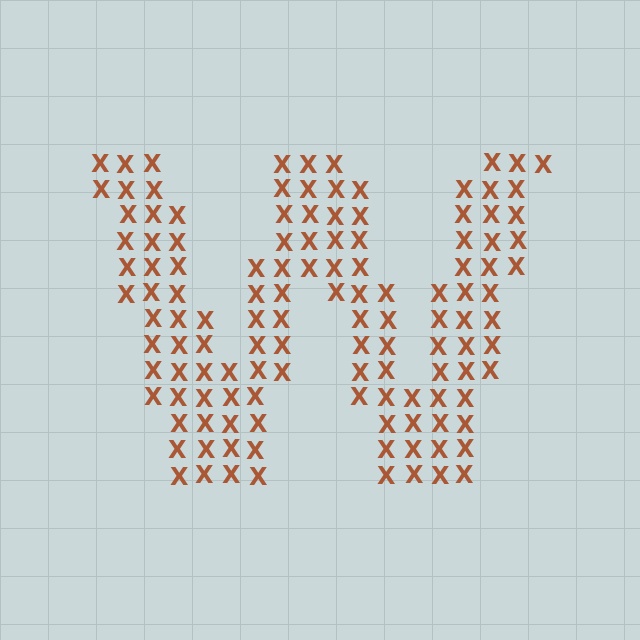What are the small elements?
The small elements are letter X's.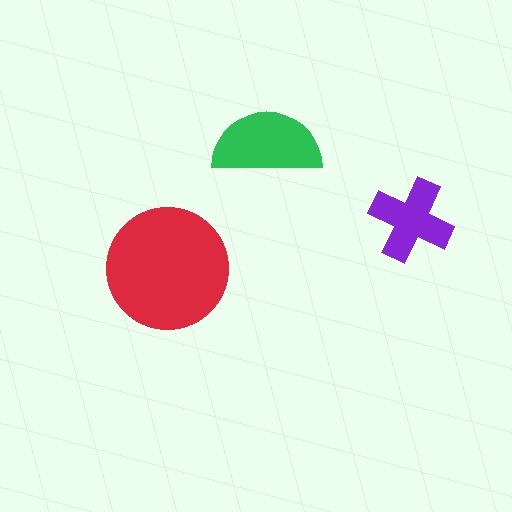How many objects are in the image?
There are 3 objects in the image.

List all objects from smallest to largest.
The purple cross, the green semicircle, the red circle.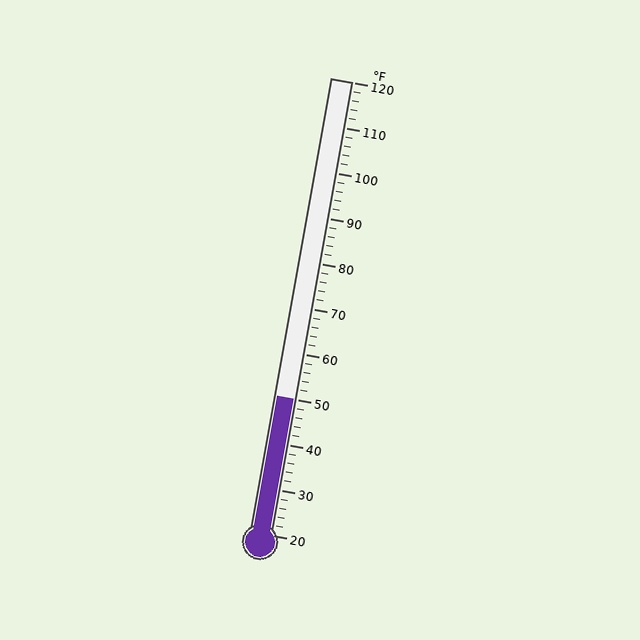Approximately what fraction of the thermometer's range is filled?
The thermometer is filled to approximately 30% of its range.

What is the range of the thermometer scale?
The thermometer scale ranges from 20°F to 120°F.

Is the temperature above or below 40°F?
The temperature is above 40°F.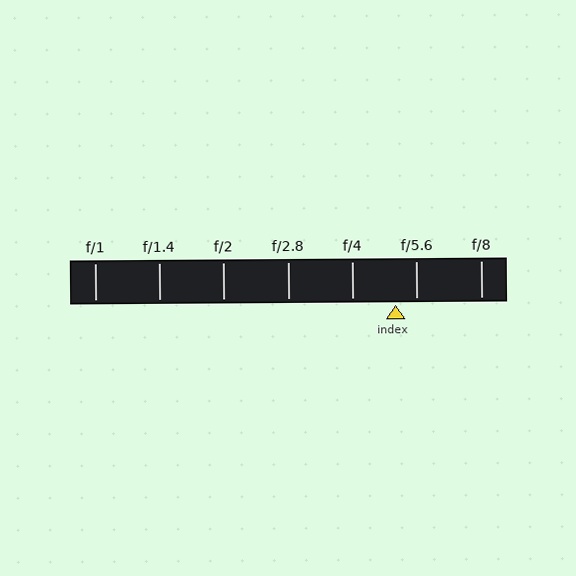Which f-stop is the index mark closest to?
The index mark is closest to f/5.6.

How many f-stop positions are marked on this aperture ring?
There are 7 f-stop positions marked.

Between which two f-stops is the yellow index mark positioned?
The index mark is between f/4 and f/5.6.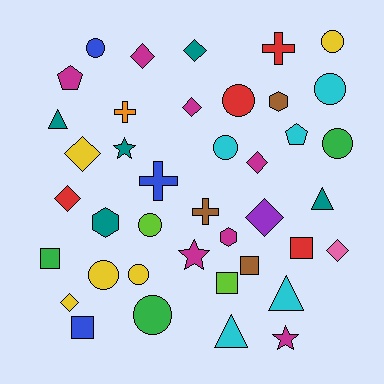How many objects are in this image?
There are 40 objects.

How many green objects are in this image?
There are 3 green objects.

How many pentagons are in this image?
There are 2 pentagons.